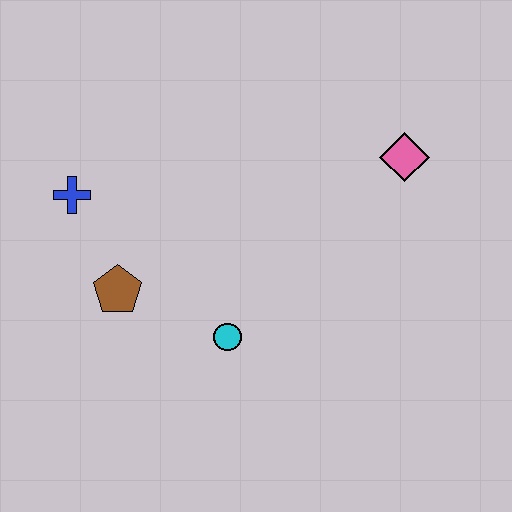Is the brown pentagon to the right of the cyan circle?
No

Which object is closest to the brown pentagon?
The blue cross is closest to the brown pentagon.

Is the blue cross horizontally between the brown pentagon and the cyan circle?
No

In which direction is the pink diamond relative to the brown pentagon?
The pink diamond is to the right of the brown pentagon.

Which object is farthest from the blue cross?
The pink diamond is farthest from the blue cross.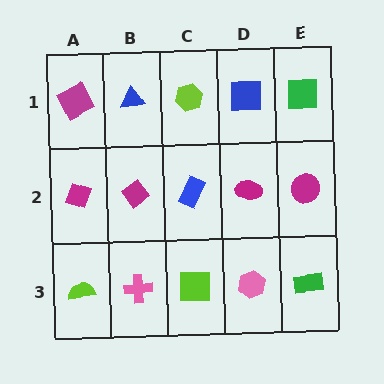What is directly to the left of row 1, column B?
A magenta square.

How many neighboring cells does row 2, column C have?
4.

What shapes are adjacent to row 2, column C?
A lime hexagon (row 1, column C), a lime square (row 3, column C), a magenta diamond (row 2, column B), a magenta ellipse (row 2, column D).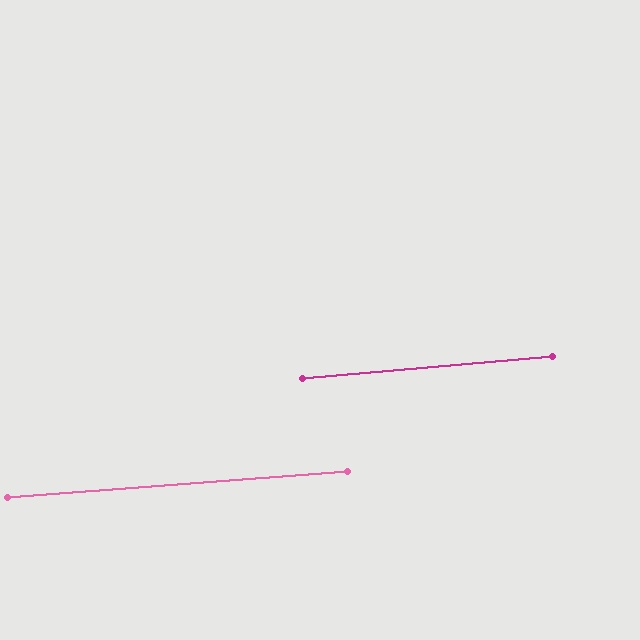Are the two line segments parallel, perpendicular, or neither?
Parallel — their directions differ by only 0.8°.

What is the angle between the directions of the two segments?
Approximately 1 degree.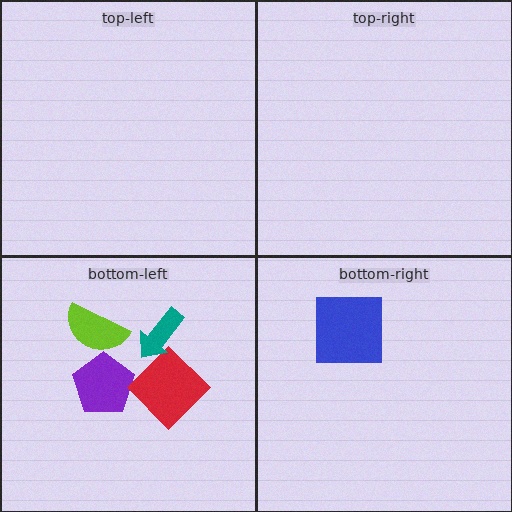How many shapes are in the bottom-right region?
1.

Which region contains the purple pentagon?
The bottom-left region.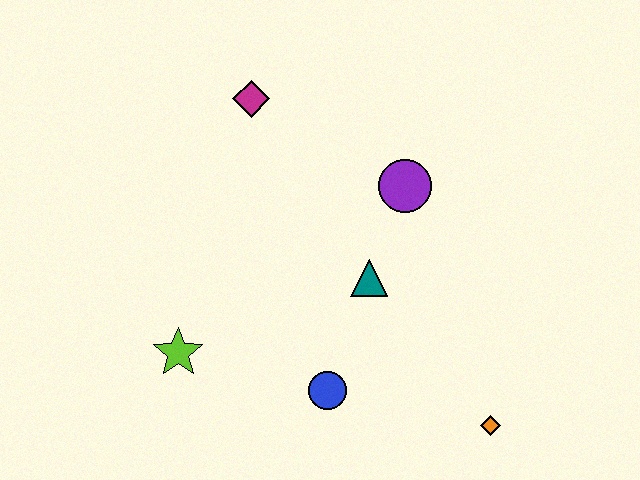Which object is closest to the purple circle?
The teal triangle is closest to the purple circle.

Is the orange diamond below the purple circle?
Yes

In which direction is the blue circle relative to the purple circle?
The blue circle is below the purple circle.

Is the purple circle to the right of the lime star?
Yes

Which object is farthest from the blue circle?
The magenta diamond is farthest from the blue circle.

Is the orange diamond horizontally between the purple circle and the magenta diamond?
No